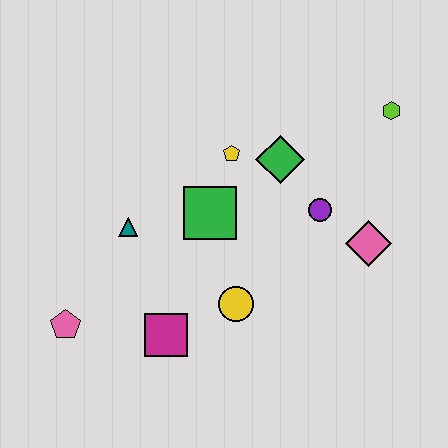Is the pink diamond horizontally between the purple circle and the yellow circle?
No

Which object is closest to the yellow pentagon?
The green diamond is closest to the yellow pentagon.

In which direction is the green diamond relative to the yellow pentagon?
The green diamond is to the right of the yellow pentagon.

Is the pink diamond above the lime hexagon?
No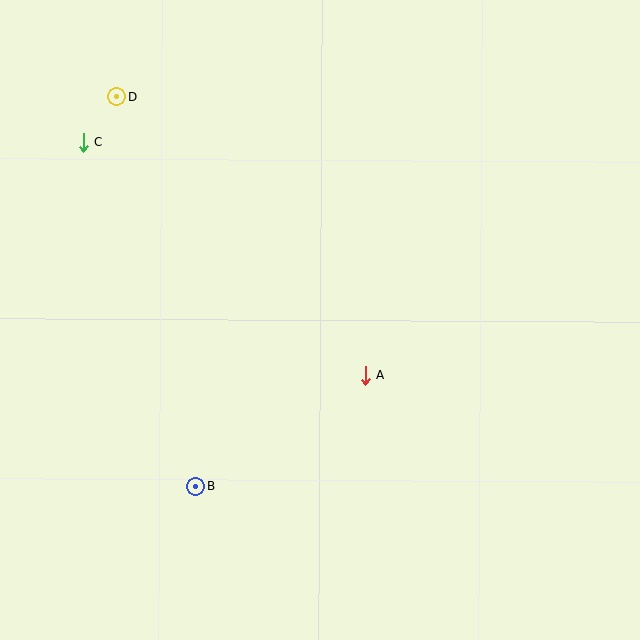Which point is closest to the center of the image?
Point A at (365, 375) is closest to the center.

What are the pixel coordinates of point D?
Point D is at (117, 97).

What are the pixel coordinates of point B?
Point B is at (196, 487).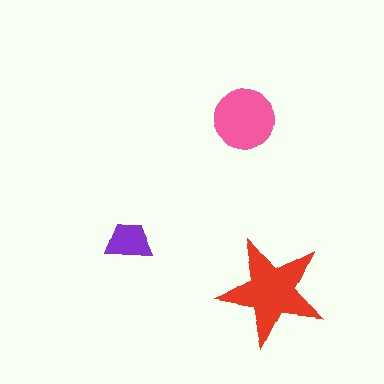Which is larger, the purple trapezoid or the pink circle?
The pink circle.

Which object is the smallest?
The purple trapezoid.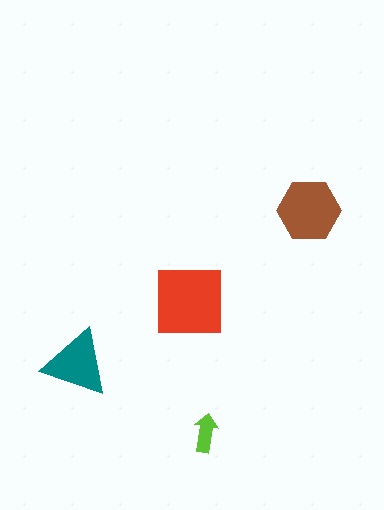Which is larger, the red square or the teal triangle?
The red square.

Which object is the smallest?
The lime arrow.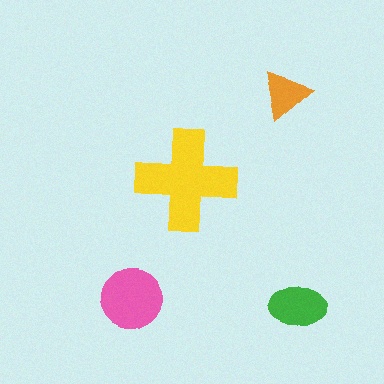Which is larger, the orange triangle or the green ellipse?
The green ellipse.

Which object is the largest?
The yellow cross.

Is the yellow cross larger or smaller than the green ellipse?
Larger.